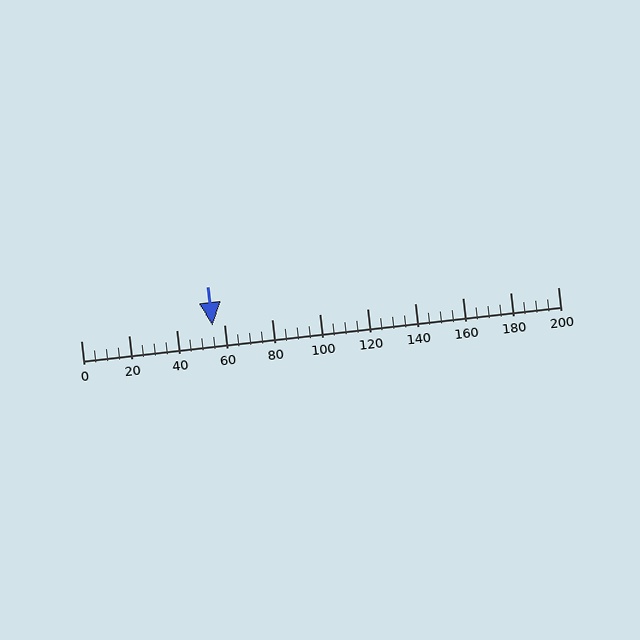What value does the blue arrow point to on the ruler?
The blue arrow points to approximately 55.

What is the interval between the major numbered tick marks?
The major tick marks are spaced 20 units apart.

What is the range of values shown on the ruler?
The ruler shows values from 0 to 200.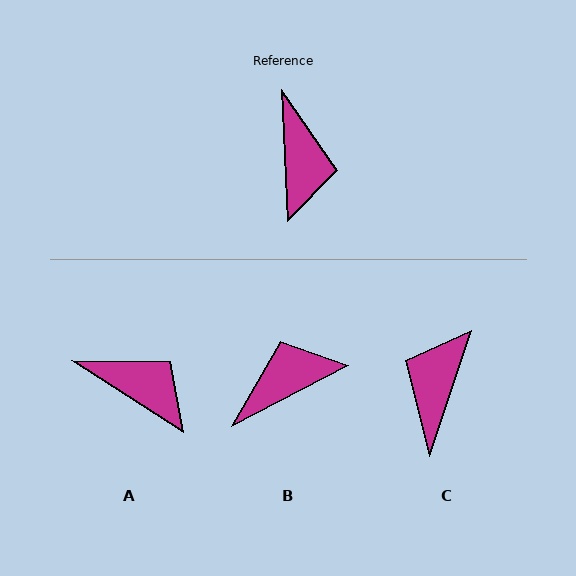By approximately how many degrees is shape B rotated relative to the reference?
Approximately 115 degrees counter-clockwise.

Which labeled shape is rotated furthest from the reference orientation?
C, about 159 degrees away.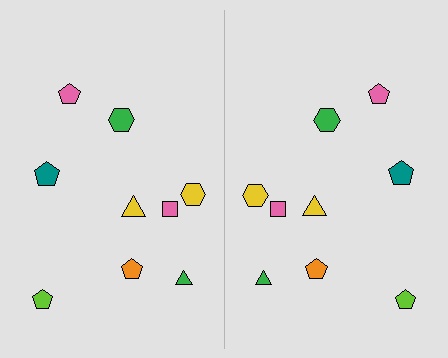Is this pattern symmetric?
Yes, this pattern has bilateral (reflection) symmetry.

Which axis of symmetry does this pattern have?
The pattern has a vertical axis of symmetry running through the center of the image.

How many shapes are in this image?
There are 18 shapes in this image.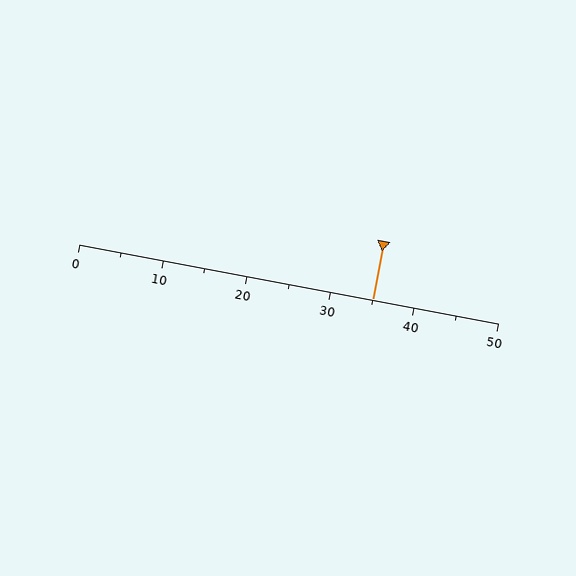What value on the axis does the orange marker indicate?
The marker indicates approximately 35.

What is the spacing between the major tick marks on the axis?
The major ticks are spaced 10 apart.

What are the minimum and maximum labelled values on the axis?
The axis runs from 0 to 50.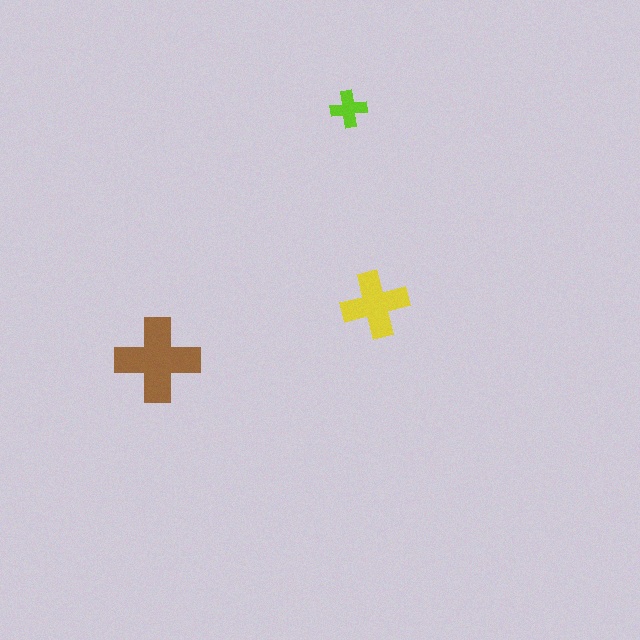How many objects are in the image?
There are 3 objects in the image.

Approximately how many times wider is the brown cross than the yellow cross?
About 1.5 times wider.